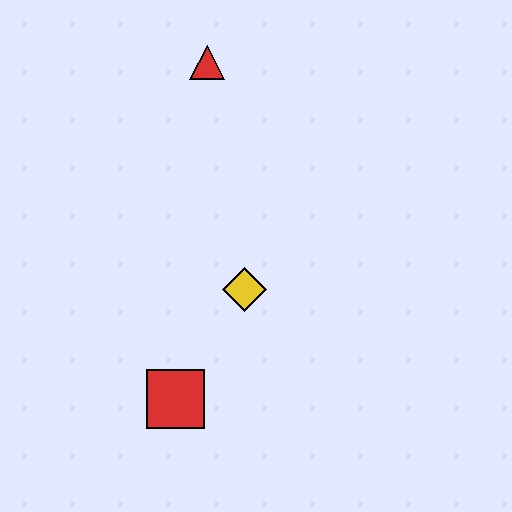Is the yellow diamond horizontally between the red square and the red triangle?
No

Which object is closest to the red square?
The yellow diamond is closest to the red square.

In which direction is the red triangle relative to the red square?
The red triangle is above the red square.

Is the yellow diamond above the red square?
Yes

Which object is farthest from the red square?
The red triangle is farthest from the red square.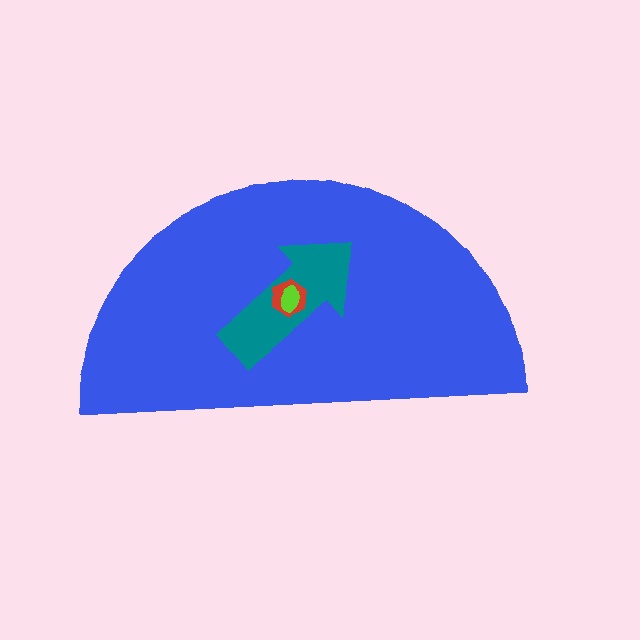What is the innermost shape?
The lime ellipse.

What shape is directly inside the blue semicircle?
The teal arrow.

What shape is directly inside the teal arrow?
The red hexagon.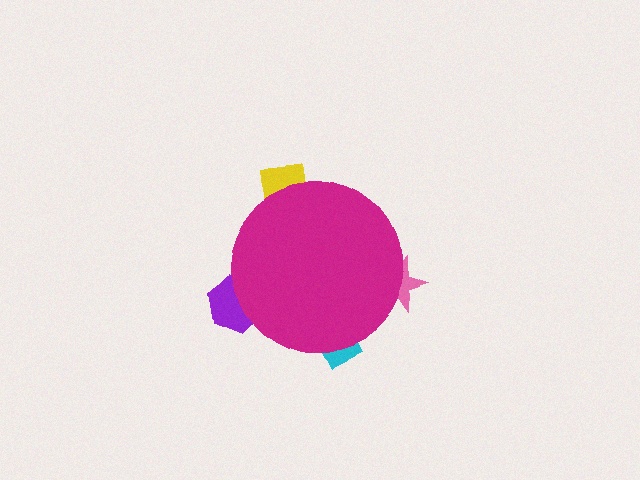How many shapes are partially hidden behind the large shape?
4 shapes are partially hidden.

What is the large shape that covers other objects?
A magenta circle.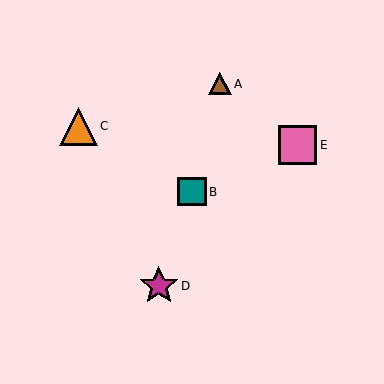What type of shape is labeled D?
Shape D is a magenta star.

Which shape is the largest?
The pink square (labeled E) is the largest.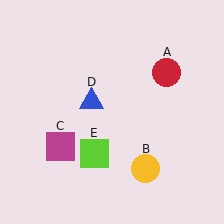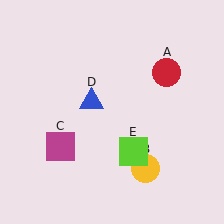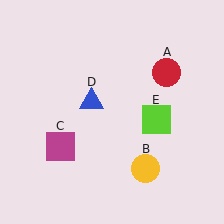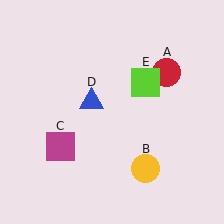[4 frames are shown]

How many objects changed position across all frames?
1 object changed position: lime square (object E).